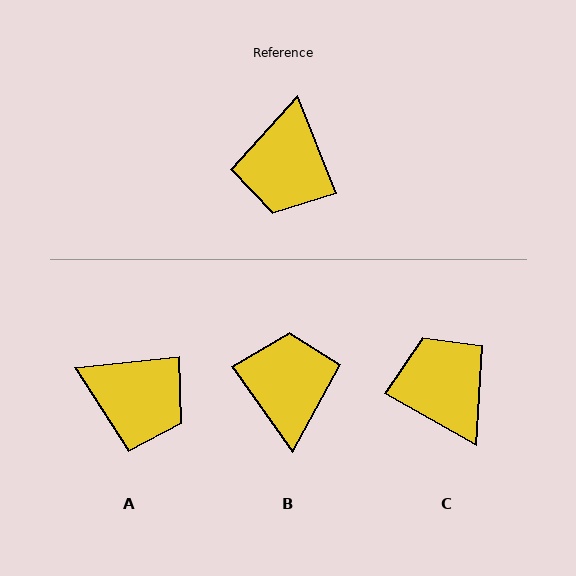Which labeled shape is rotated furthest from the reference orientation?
B, about 167 degrees away.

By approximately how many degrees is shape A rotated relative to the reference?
Approximately 75 degrees counter-clockwise.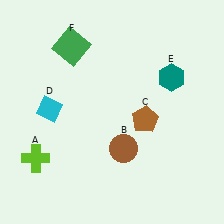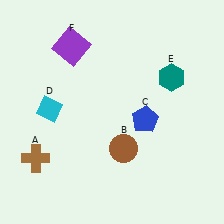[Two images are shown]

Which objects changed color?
A changed from lime to brown. C changed from brown to blue. F changed from green to purple.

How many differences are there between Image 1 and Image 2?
There are 3 differences between the two images.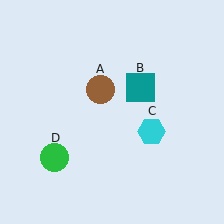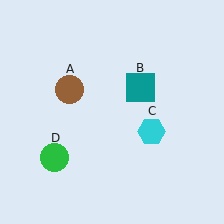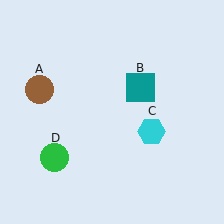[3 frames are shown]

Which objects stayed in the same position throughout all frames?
Teal square (object B) and cyan hexagon (object C) and green circle (object D) remained stationary.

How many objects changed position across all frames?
1 object changed position: brown circle (object A).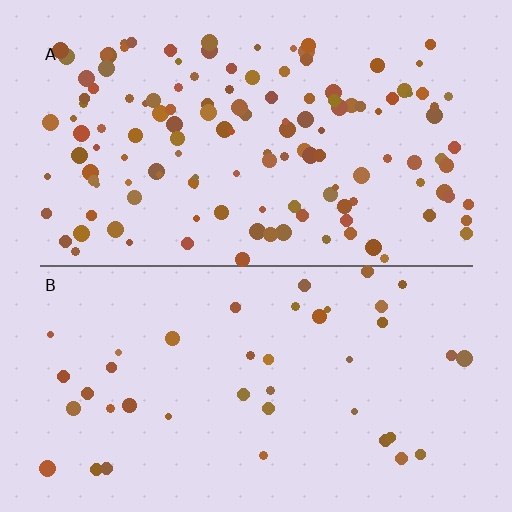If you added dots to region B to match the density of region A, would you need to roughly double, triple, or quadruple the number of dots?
Approximately triple.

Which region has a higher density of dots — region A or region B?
A (the top).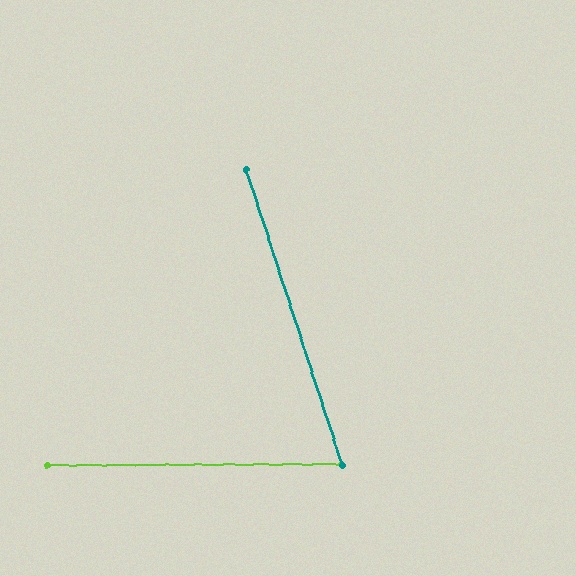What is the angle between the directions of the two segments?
Approximately 72 degrees.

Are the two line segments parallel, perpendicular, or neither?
Neither parallel nor perpendicular — they differ by about 72°.